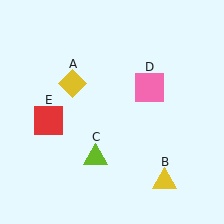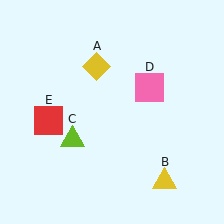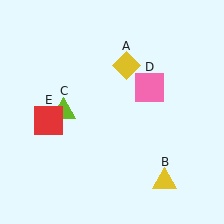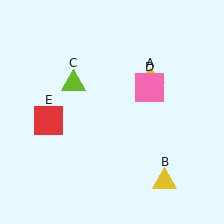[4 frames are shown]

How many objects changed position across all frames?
2 objects changed position: yellow diamond (object A), lime triangle (object C).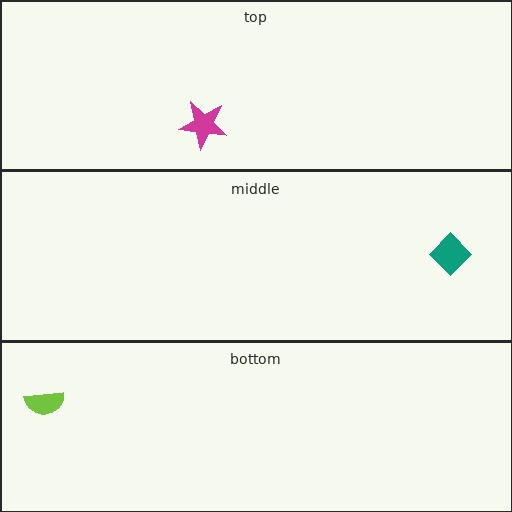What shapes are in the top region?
The magenta star.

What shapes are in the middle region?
The teal diamond.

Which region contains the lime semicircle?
The bottom region.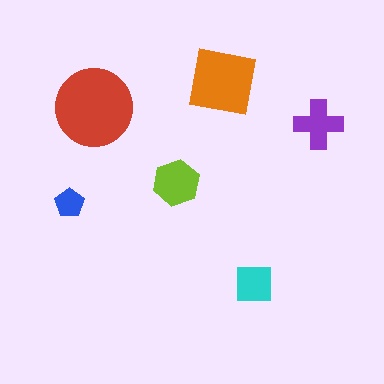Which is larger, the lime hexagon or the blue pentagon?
The lime hexagon.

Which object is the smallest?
The blue pentagon.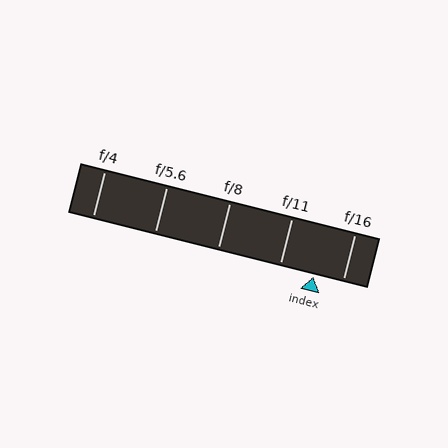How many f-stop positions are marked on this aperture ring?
There are 5 f-stop positions marked.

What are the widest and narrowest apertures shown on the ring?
The widest aperture shown is f/4 and the narrowest is f/16.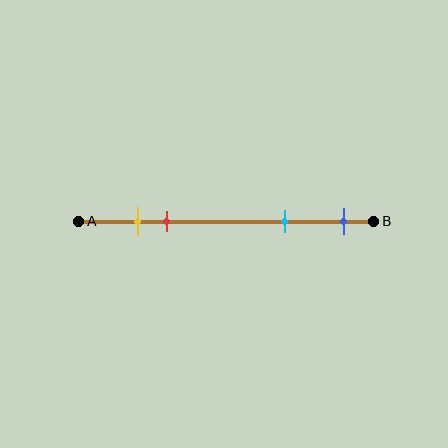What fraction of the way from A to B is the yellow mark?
The yellow mark is approximately 20% (0.2) of the way from A to B.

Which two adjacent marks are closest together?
The yellow and red marks are the closest adjacent pair.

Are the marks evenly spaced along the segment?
No, the marks are not evenly spaced.